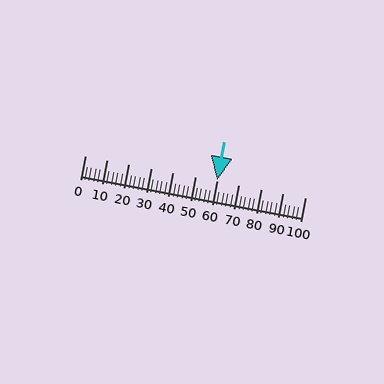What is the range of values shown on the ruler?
The ruler shows values from 0 to 100.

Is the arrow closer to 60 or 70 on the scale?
The arrow is closer to 60.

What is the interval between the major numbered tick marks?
The major tick marks are spaced 10 units apart.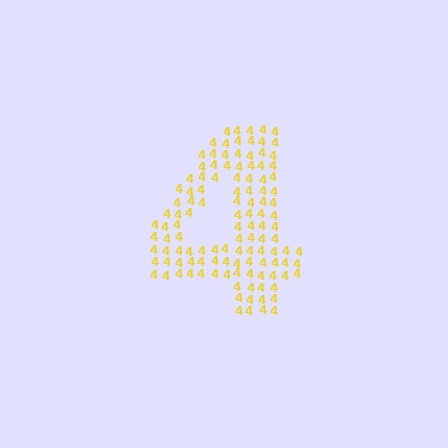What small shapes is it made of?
It is made of small digit 4's.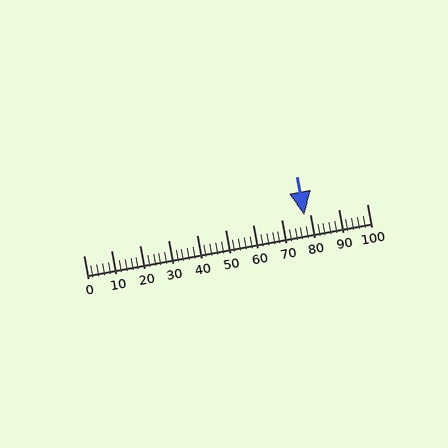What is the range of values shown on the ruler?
The ruler shows values from 0 to 100.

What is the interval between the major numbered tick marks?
The major tick marks are spaced 10 units apart.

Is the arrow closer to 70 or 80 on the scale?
The arrow is closer to 80.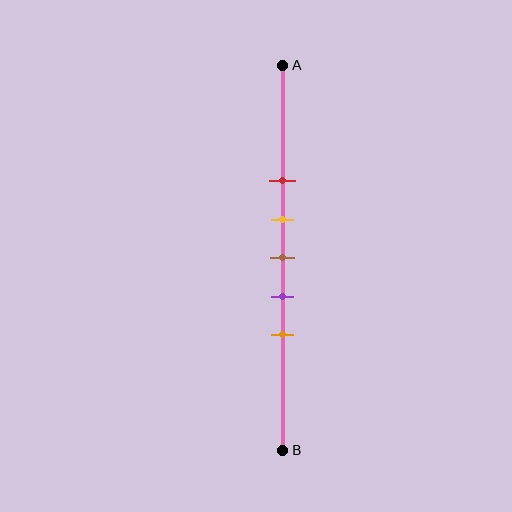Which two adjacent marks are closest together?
The yellow and brown marks are the closest adjacent pair.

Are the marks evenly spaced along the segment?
Yes, the marks are approximately evenly spaced.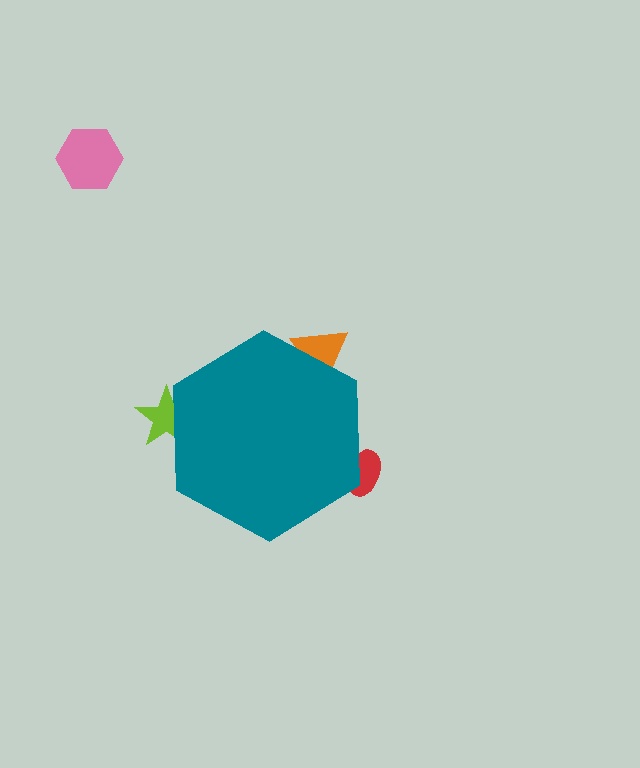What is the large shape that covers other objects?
A teal hexagon.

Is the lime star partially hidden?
Yes, the lime star is partially hidden behind the teal hexagon.